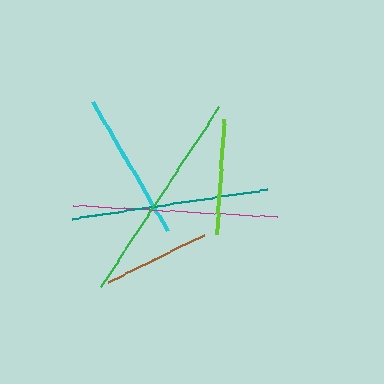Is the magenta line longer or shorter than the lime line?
The magenta line is longer than the lime line.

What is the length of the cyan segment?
The cyan segment is approximately 149 pixels long.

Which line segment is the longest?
The green line is the longest at approximately 215 pixels.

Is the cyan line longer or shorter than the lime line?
The cyan line is longer than the lime line.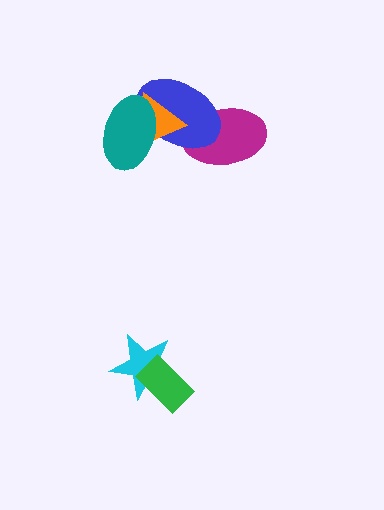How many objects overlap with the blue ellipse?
3 objects overlap with the blue ellipse.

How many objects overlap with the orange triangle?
2 objects overlap with the orange triangle.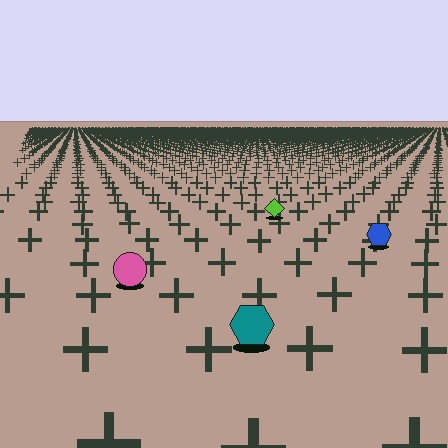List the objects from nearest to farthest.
From nearest to farthest: the teal hexagon, the pink circle, the blue hexagon, the lime diamond.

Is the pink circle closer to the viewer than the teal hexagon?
No. The teal hexagon is closer — you can tell from the texture gradient: the ground texture is coarser near it.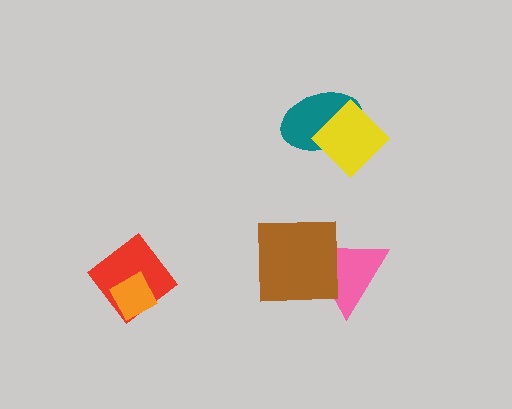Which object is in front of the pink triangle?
The brown square is in front of the pink triangle.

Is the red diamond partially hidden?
Yes, it is partially covered by another shape.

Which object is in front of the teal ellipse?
The yellow diamond is in front of the teal ellipse.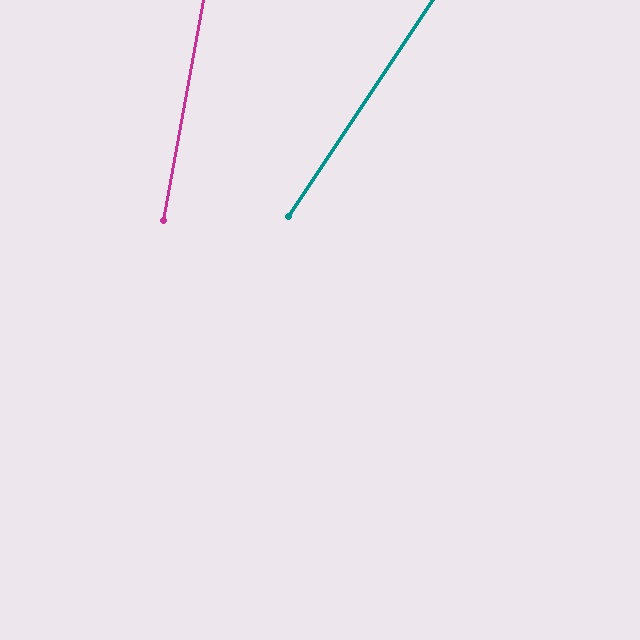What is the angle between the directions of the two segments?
Approximately 23 degrees.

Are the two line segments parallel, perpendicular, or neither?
Neither parallel nor perpendicular — they differ by about 23°.